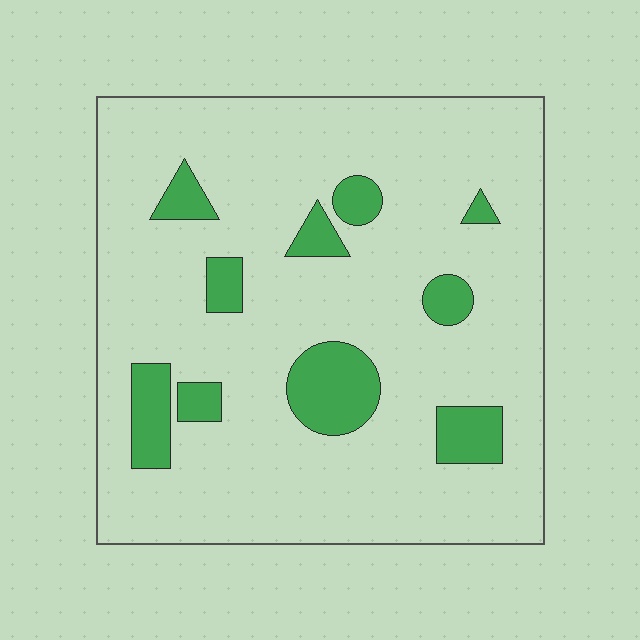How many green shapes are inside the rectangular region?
10.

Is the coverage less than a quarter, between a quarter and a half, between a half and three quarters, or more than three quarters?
Less than a quarter.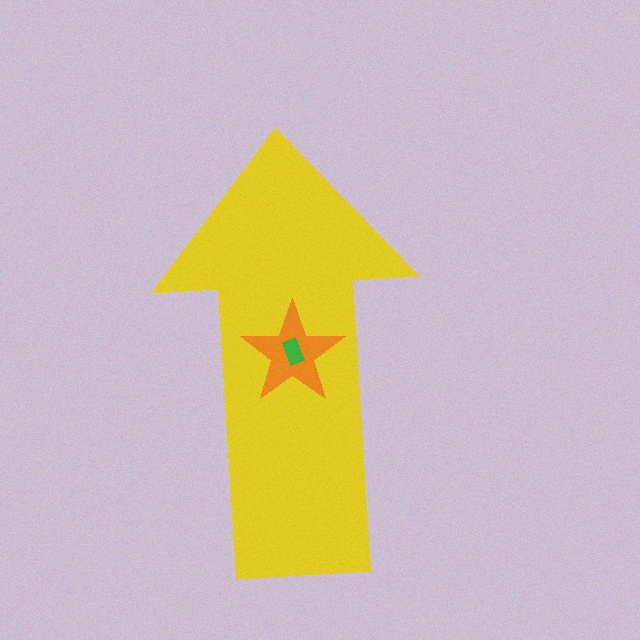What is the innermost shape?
The green rectangle.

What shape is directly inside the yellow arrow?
The orange star.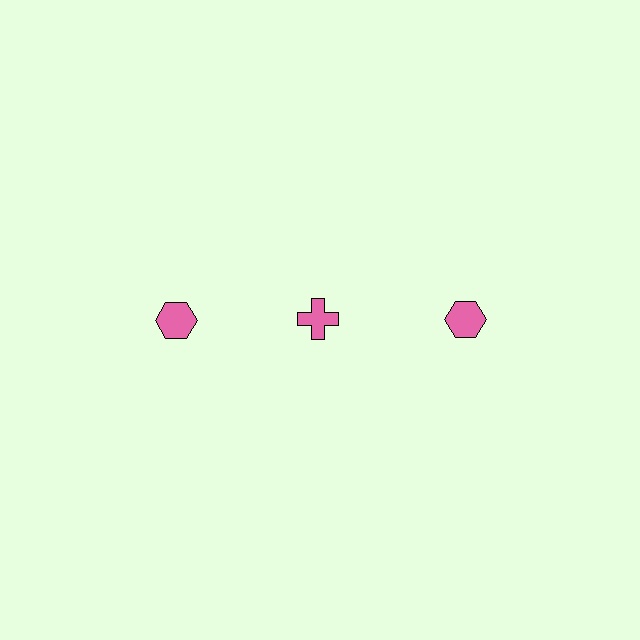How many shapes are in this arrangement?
There are 3 shapes arranged in a grid pattern.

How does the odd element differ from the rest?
It has a different shape: cross instead of hexagon.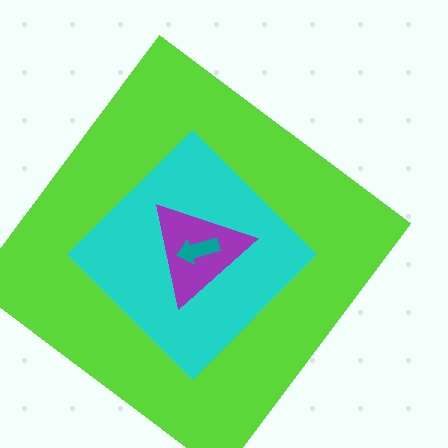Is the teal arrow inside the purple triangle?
Yes.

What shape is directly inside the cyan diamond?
The purple triangle.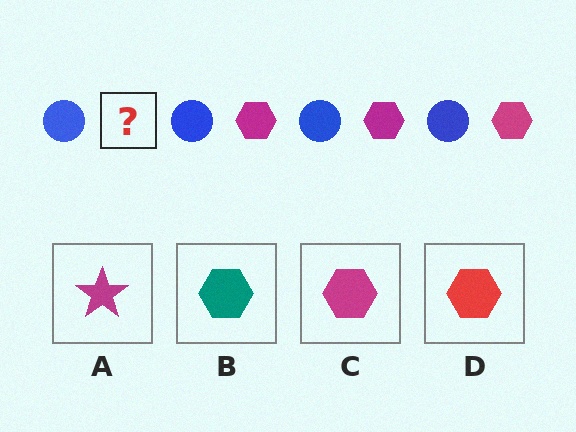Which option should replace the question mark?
Option C.